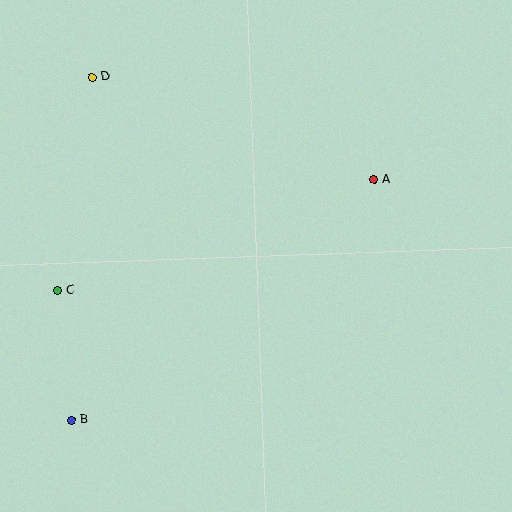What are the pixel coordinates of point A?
Point A is at (374, 180).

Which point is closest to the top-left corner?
Point D is closest to the top-left corner.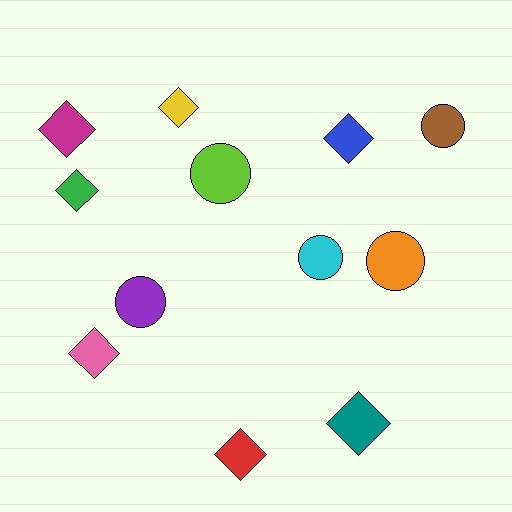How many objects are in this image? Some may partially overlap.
There are 12 objects.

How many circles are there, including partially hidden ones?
There are 5 circles.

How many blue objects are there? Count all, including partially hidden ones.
There is 1 blue object.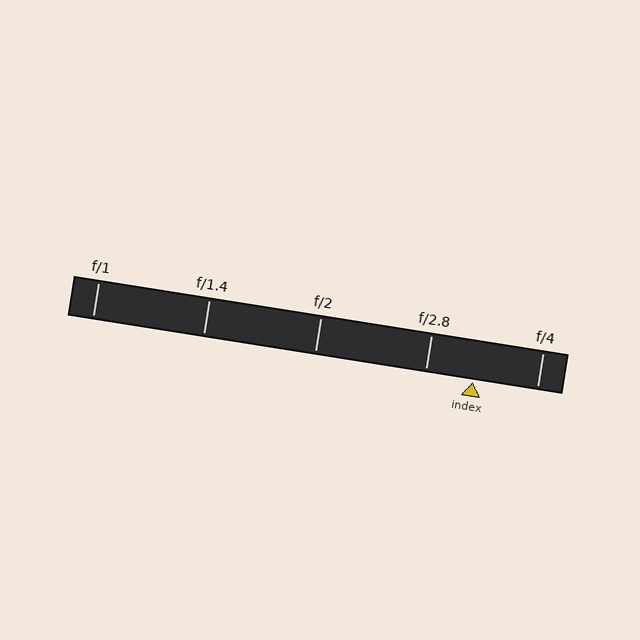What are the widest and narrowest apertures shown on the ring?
The widest aperture shown is f/1 and the narrowest is f/4.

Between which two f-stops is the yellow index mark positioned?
The index mark is between f/2.8 and f/4.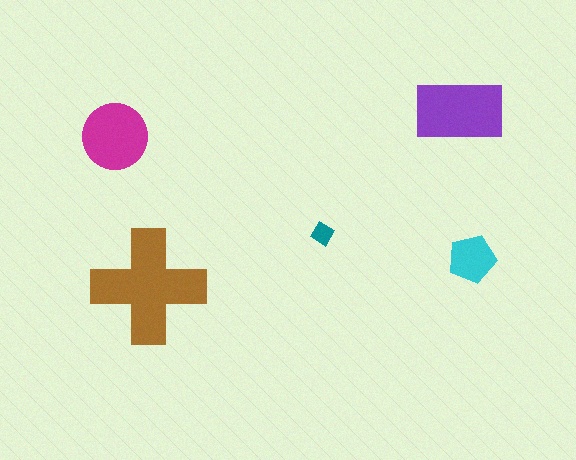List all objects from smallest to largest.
The teal diamond, the cyan pentagon, the magenta circle, the purple rectangle, the brown cross.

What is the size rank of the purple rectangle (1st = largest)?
2nd.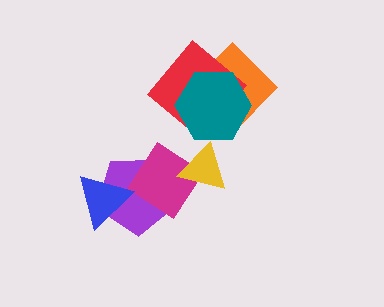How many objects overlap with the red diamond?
2 objects overlap with the red diamond.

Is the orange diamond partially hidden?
Yes, it is partially covered by another shape.